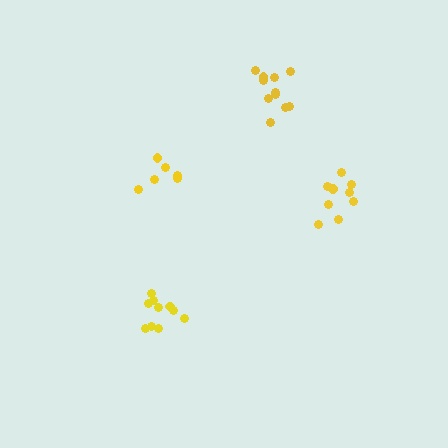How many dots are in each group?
Group 1: 10 dots, Group 2: 11 dots, Group 3: 6 dots, Group 4: 9 dots (36 total).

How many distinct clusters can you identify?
There are 4 distinct clusters.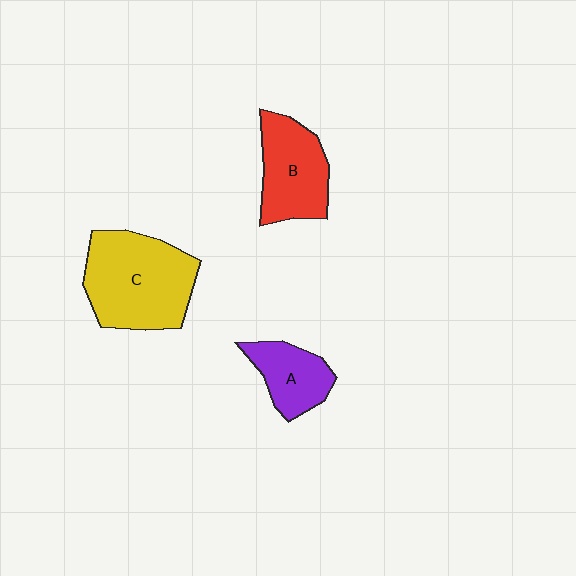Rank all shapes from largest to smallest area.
From largest to smallest: C (yellow), B (red), A (purple).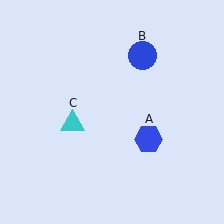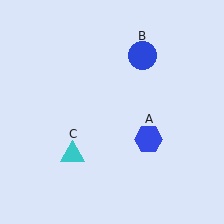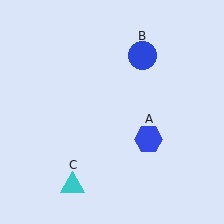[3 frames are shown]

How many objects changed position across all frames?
1 object changed position: cyan triangle (object C).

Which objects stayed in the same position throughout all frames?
Blue hexagon (object A) and blue circle (object B) remained stationary.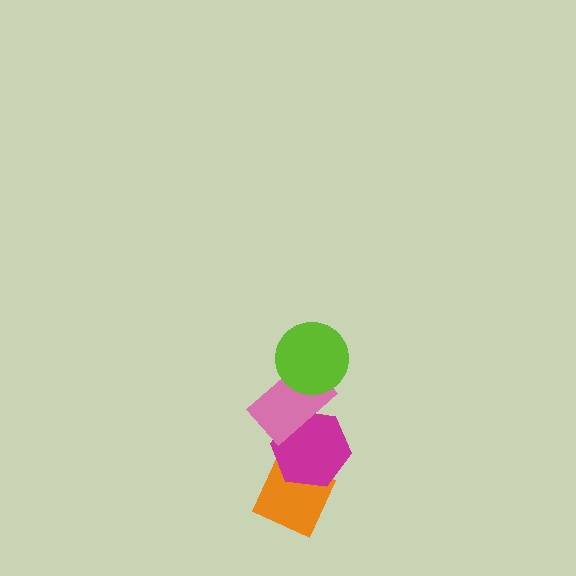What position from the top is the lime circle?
The lime circle is 1st from the top.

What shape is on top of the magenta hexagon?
The pink rectangle is on top of the magenta hexagon.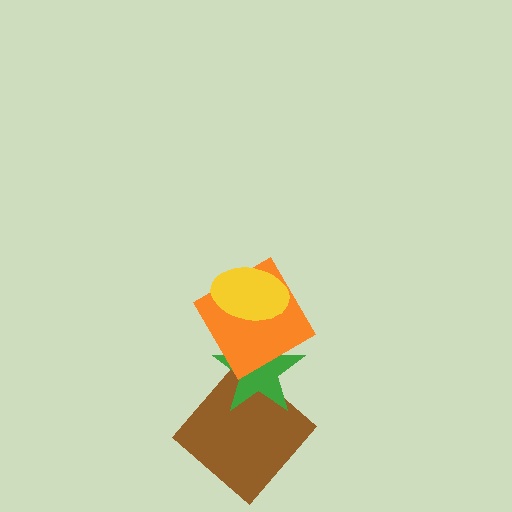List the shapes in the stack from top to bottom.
From top to bottom: the yellow ellipse, the orange diamond, the green star, the brown diamond.